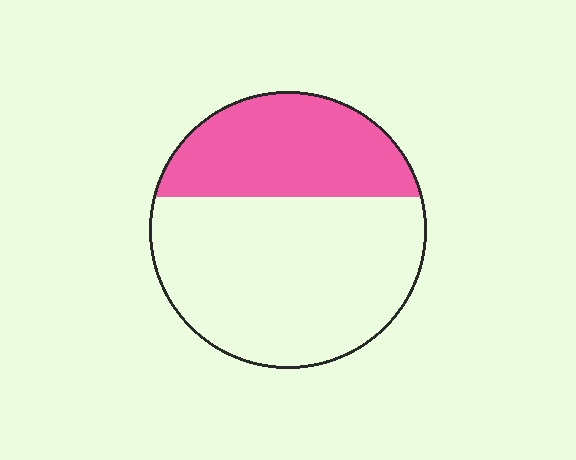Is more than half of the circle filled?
No.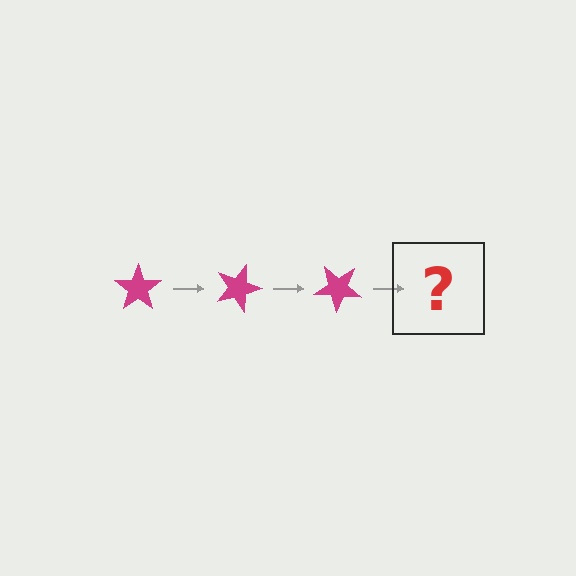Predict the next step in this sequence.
The next step is a magenta star rotated 60 degrees.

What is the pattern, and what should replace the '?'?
The pattern is that the star rotates 20 degrees each step. The '?' should be a magenta star rotated 60 degrees.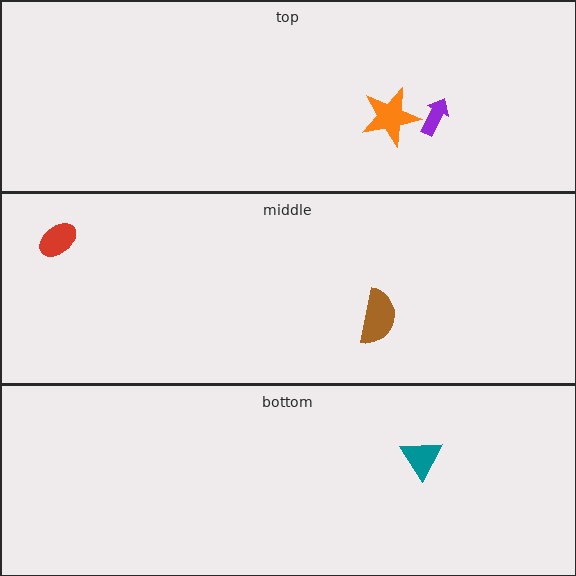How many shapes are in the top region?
2.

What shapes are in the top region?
The orange star, the purple arrow.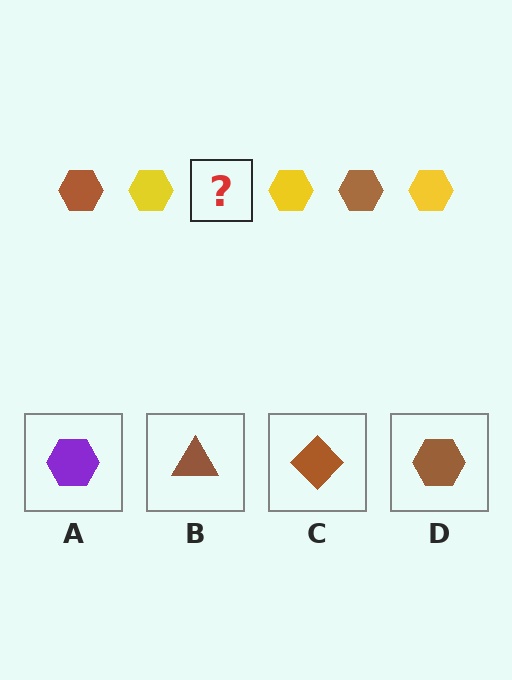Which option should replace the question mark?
Option D.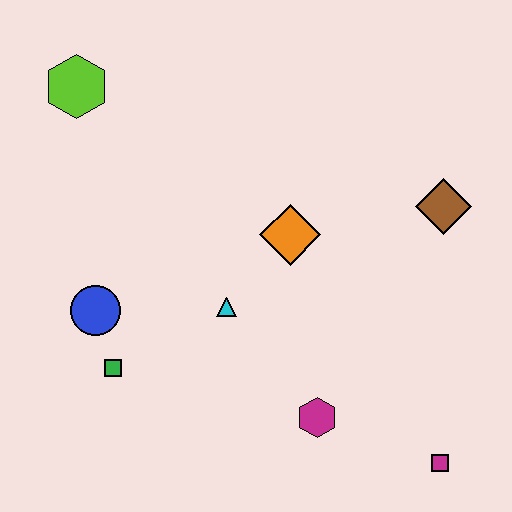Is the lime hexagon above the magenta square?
Yes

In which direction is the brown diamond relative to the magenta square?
The brown diamond is above the magenta square.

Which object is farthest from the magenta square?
The lime hexagon is farthest from the magenta square.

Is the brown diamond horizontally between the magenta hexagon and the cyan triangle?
No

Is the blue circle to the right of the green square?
No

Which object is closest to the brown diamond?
The orange diamond is closest to the brown diamond.